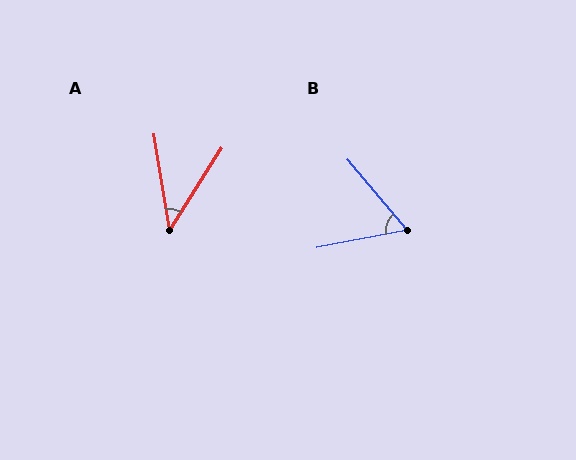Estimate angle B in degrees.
Approximately 61 degrees.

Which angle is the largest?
B, at approximately 61 degrees.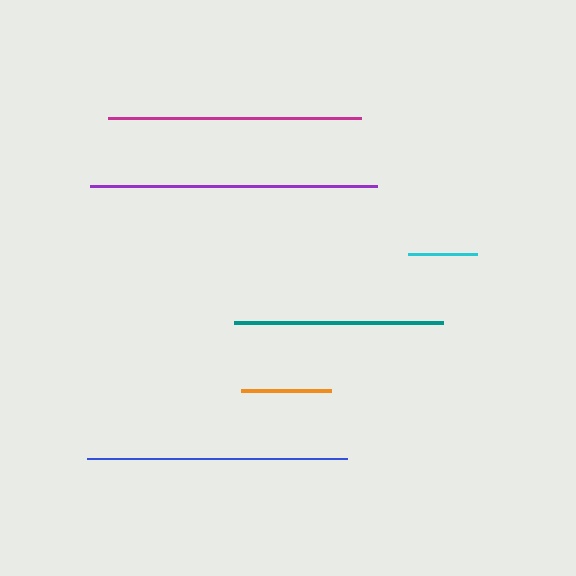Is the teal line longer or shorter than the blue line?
The blue line is longer than the teal line.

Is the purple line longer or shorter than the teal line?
The purple line is longer than the teal line.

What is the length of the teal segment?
The teal segment is approximately 209 pixels long.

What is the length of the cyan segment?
The cyan segment is approximately 69 pixels long.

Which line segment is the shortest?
The cyan line is the shortest at approximately 69 pixels.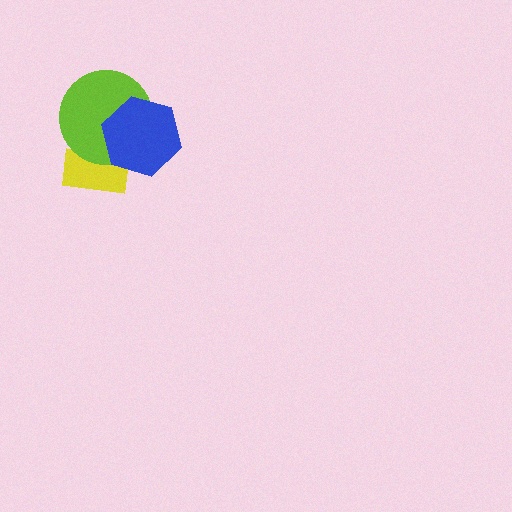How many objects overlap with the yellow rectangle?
2 objects overlap with the yellow rectangle.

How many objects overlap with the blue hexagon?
2 objects overlap with the blue hexagon.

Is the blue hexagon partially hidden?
No, no other shape covers it.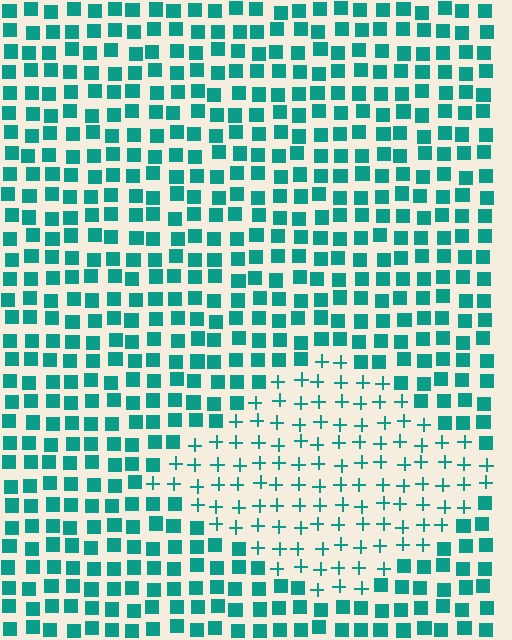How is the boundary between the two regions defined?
The boundary is defined by a change in element shape: plus signs inside vs. squares outside. All elements share the same color and spacing.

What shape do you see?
I see a diamond.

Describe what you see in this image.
The image is filled with small teal elements arranged in a uniform grid. A diamond-shaped region contains plus signs, while the surrounding area contains squares. The boundary is defined purely by the change in element shape.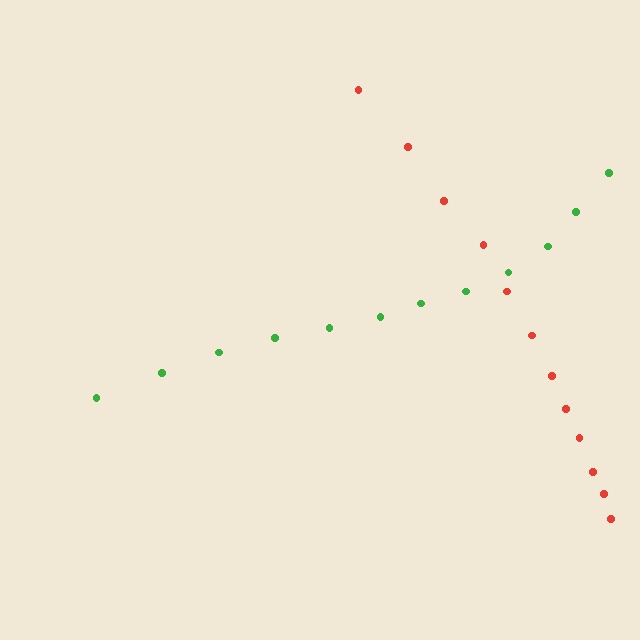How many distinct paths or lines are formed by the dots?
There are 2 distinct paths.